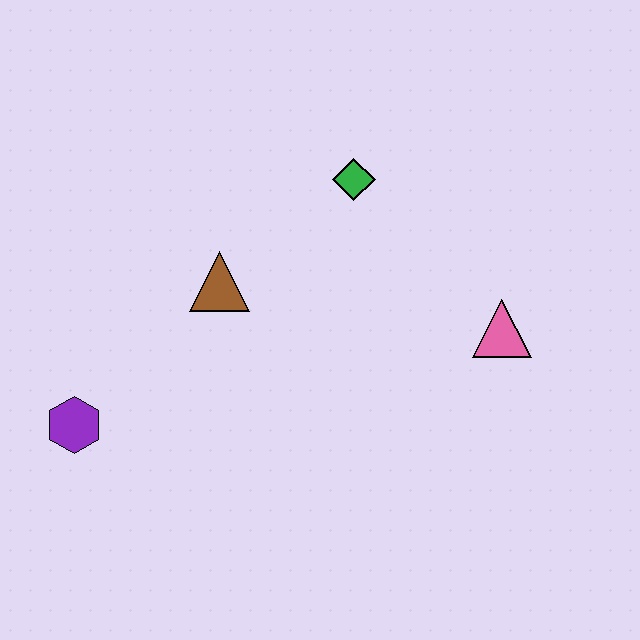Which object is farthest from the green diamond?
The purple hexagon is farthest from the green diamond.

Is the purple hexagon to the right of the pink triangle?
No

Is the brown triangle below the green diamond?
Yes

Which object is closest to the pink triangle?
The green diamond is closest to the pink triangle.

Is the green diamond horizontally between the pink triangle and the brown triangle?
Yes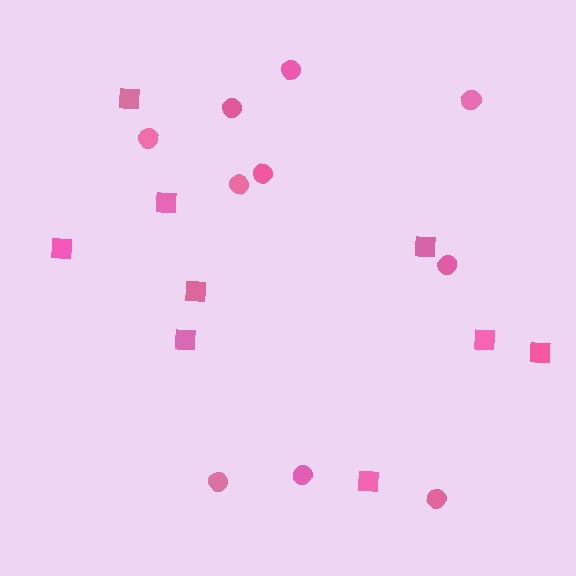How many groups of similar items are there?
There are 2 groups: one group of squares (9) and one group of circles (10).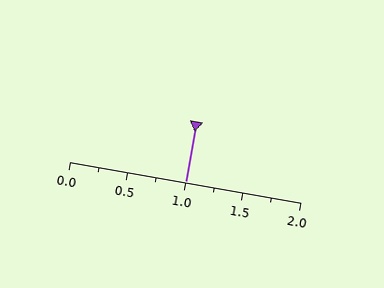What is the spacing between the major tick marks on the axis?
The major ticks are spaced 0.5 apart.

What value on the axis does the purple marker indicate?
The marker indicates approximately 1.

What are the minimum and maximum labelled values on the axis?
The axis runs from 0.0 to 2.0.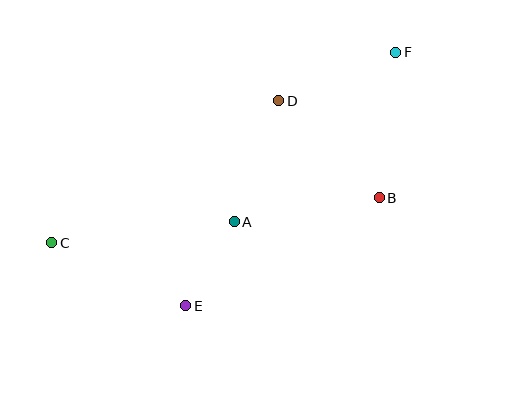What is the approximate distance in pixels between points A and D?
The distance between A and D is approximately 129 pixels.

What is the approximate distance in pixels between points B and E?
The distance between B and E is approximately 222 pixels.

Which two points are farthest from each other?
Points C and F are farthest from each other.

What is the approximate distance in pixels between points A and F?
The distance between A and F is approximately 234 pixels.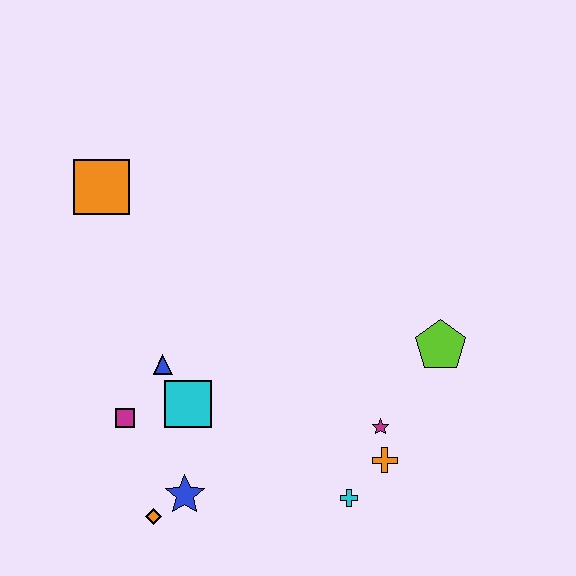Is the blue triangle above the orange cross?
Yes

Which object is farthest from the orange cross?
The orange square is farthest from the orange cross.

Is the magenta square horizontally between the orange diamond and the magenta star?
No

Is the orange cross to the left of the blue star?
No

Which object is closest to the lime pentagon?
The magenta star is closest to the lime pentagon.